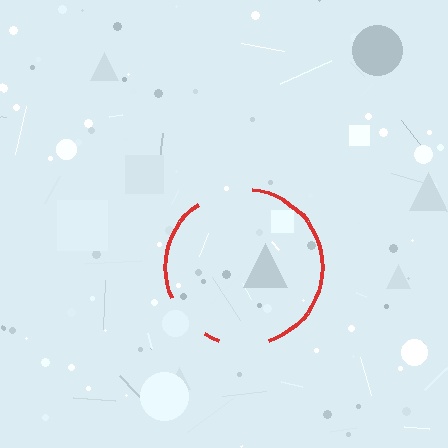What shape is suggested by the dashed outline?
The dashed outline suggests a circle.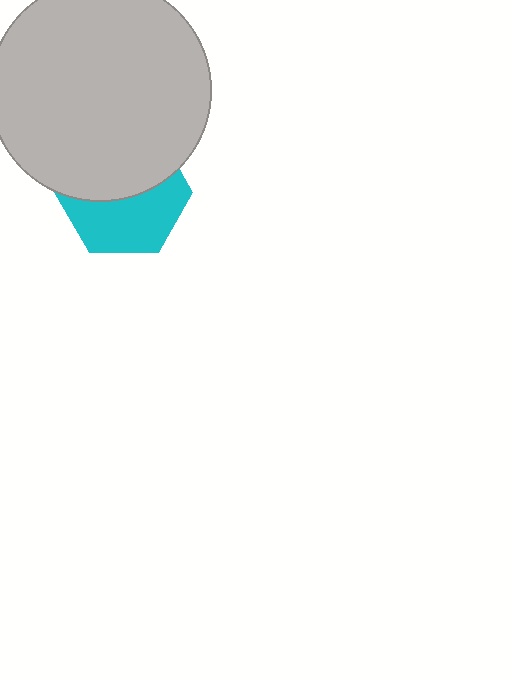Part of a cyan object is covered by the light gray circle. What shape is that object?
It is a hexagon.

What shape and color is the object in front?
The object in front is a light gray circle.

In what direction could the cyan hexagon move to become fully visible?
The cyan hexagon could move down. That would shift it out from behind the light gray circle entirely.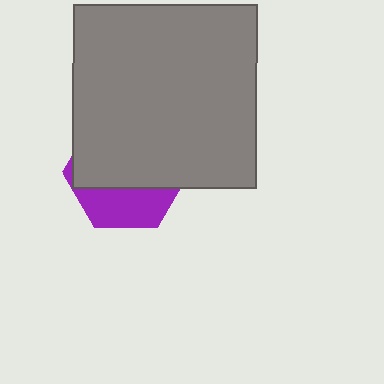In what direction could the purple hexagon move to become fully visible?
The purple hexagon could move down. That would shift it out from behind the gray square entirely.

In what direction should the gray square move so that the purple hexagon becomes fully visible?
The gray square should move up. That is the shortest direction to clear the overlap and leave the purple hexagon fully visible.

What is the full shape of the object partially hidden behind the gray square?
The partially hidden object is a purple hexagon.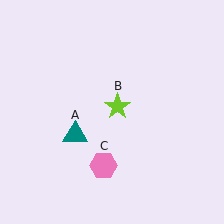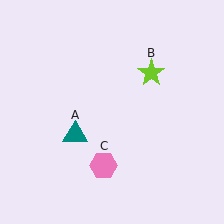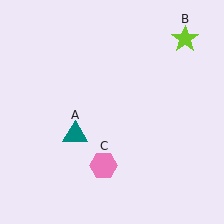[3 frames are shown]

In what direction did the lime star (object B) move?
The lime star (object B) moved up and to the right.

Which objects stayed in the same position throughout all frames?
Teal triangle (object A) and pink hexagon (object C) remained stationary.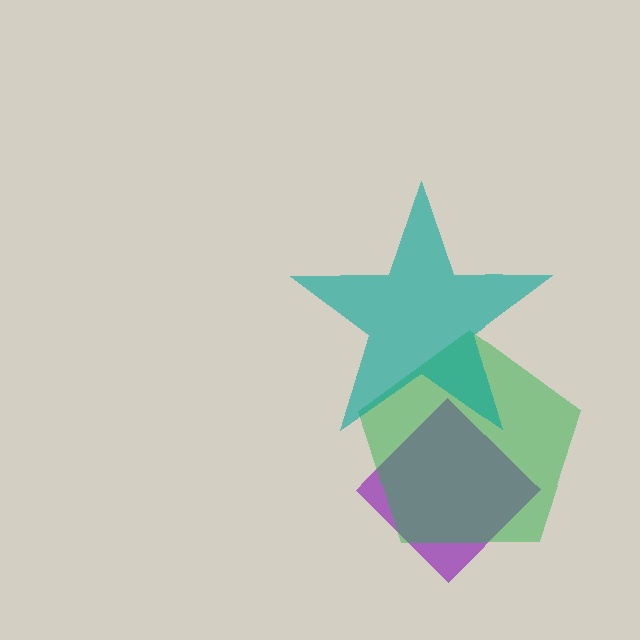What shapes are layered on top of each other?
The layered shapes are: a purple diamond, a green pentagon, a teal star.